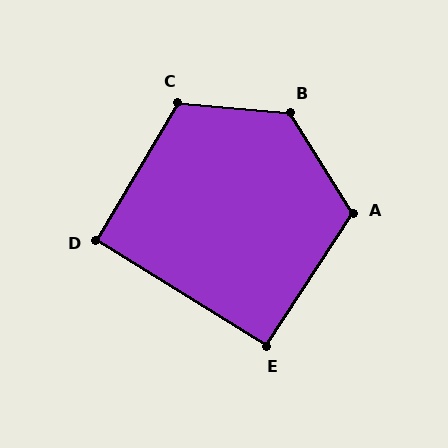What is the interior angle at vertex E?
Approximately 91 degrees (approximately right).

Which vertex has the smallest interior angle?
D, at approximately 91 degrees.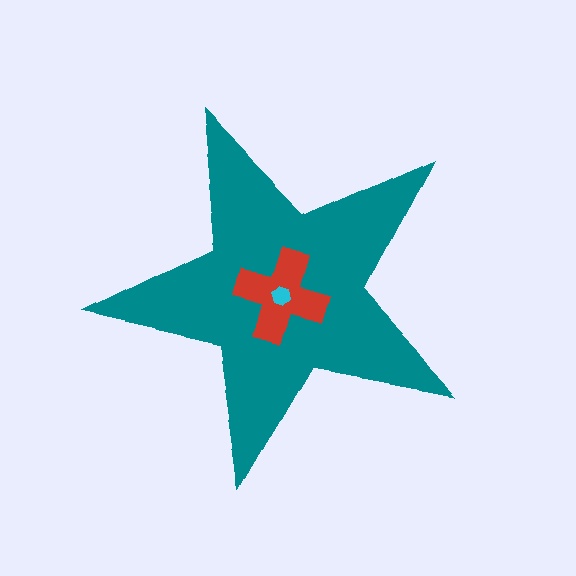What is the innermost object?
The cyan hexagon.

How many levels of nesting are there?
3.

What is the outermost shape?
The teal star.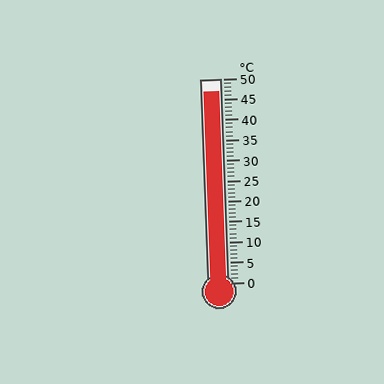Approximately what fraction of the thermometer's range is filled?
The thermometer is filled to approximately 95% of its range.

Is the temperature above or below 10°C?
The temperature is above 10°C.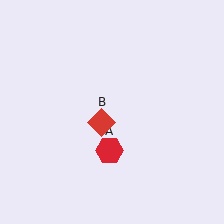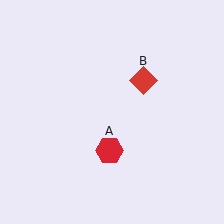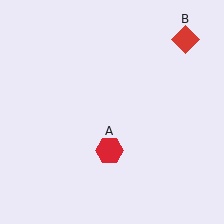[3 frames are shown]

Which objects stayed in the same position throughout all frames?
Red hexagon (object A) remained stationary.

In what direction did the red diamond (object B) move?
The red diamond (object B) moved up and to the right.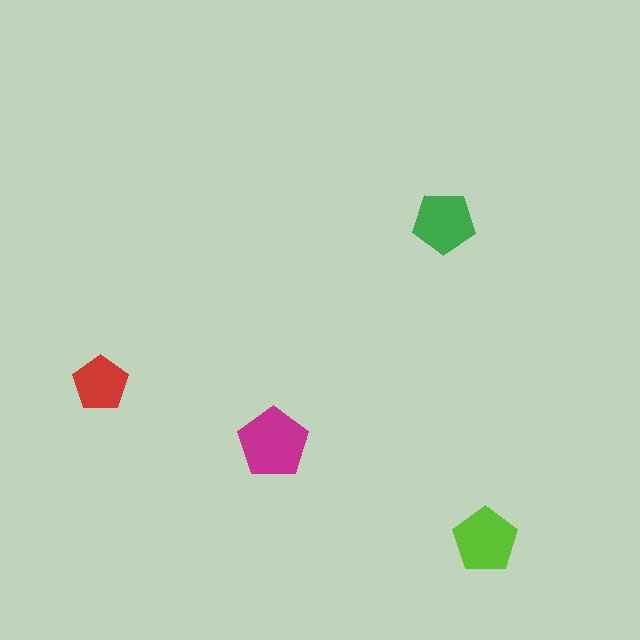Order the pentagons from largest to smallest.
the magenta one, the lime one, the green one, the red one.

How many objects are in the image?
There are 4 objects in the image.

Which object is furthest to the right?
The lime pentagon is rightmost.